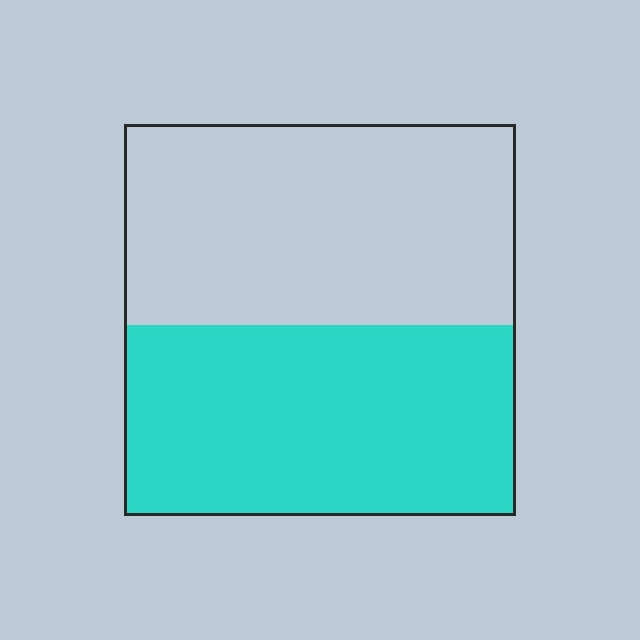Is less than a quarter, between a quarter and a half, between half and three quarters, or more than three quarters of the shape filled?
Between a quarter and a half.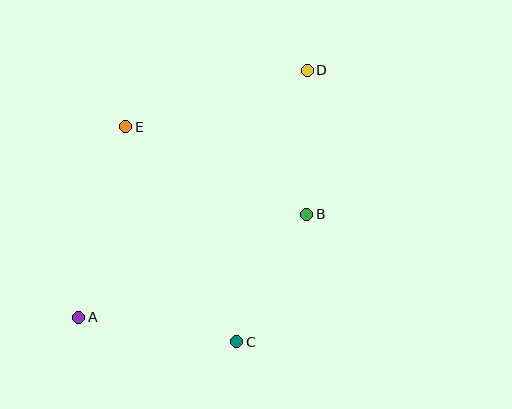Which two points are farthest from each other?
Points A and D are farthest from each other.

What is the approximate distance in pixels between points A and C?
The distance between A and C is approximately 160 pixels.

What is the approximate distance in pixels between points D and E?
The distance between D and E is approximately 190 pixels.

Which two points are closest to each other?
Points B and D are closest to each other.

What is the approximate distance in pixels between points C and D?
The distance between C and D is approximately 281 pixels.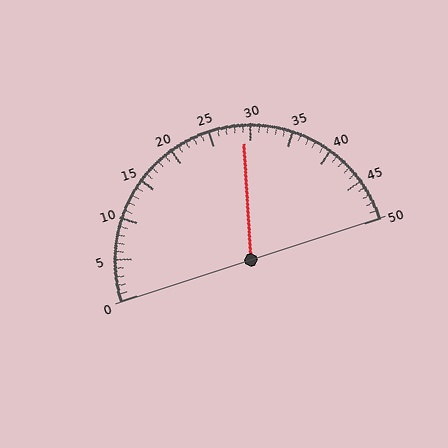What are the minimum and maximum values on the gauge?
The gauge ranges from 0 to 50.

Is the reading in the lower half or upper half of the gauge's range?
The reading is in the upper half of the range (0 to 50).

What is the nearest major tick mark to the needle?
The nearest major tick mark is 30.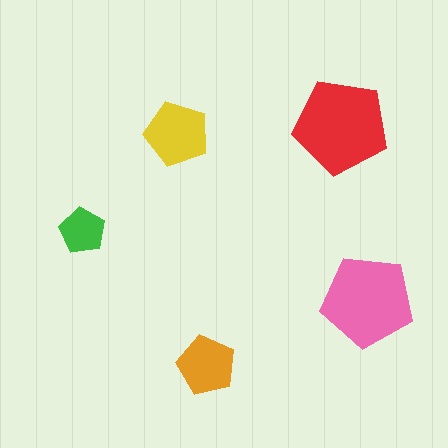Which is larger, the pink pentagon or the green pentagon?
The pink one.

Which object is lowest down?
The orange pentagon is bottommost.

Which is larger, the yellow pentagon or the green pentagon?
The yellow one.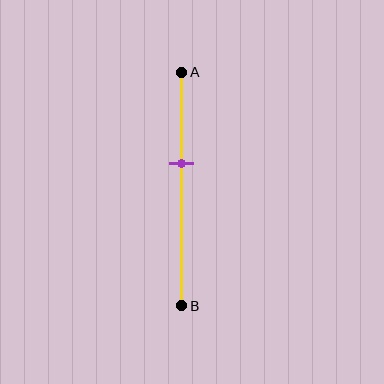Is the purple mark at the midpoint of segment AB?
No, the mark is at about 40% from A, not at the 50% midpoint.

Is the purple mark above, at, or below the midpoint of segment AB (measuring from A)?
The purple mark is above the midpoint of segment AB.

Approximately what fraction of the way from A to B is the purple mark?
The purple mark is approximately 40% of the way from A to B.